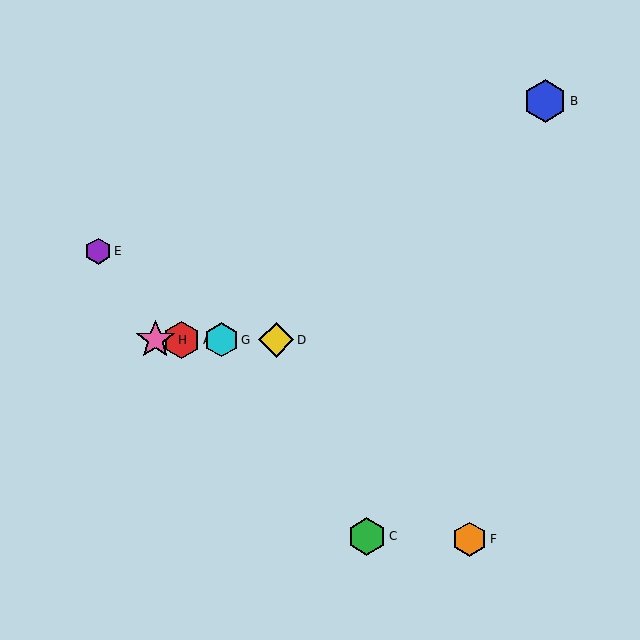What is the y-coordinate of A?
Object A is at y≈340.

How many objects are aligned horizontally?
4 objects (A, D, G, H) are aligned horizontally.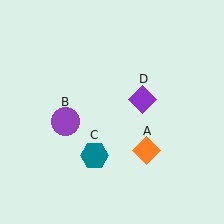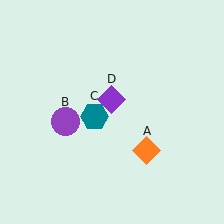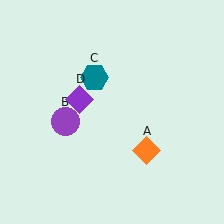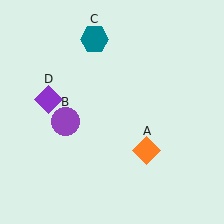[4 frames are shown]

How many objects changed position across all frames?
2 objects changed position: teal hexagon (object C), purple diamond (object D).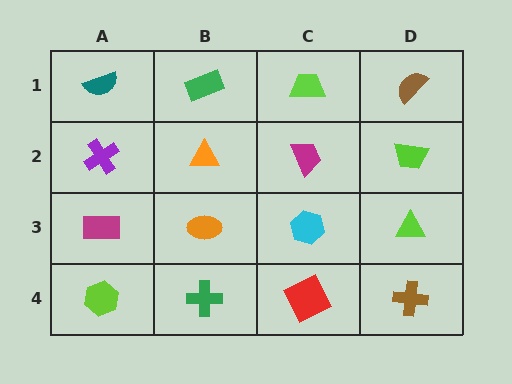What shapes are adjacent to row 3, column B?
An orange triangle (row 2, column B), a green cross (row 4, column B), a magenta rectangle (row 3, column A), a cyan hexagon (row 3, column C).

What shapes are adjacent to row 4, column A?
A magenta rectangle (row 3, column A), a green cross (row 4, column B).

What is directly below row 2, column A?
A magenta rectangle.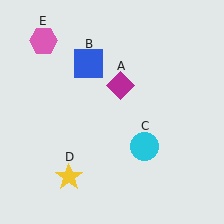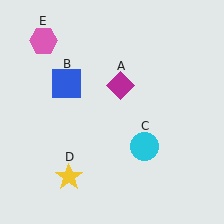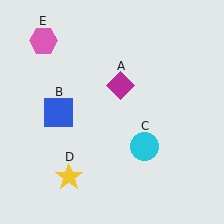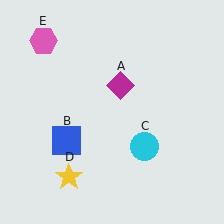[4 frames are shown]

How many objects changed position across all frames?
1 object changed position: blue square (object B).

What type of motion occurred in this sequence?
The blue square (object B) rotated counterclockwise around the center of the scene.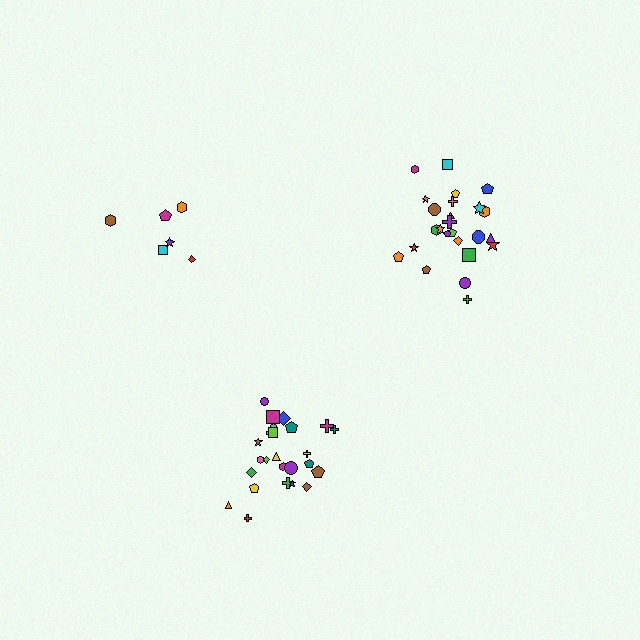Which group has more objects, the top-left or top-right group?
The top-right group.